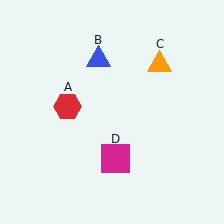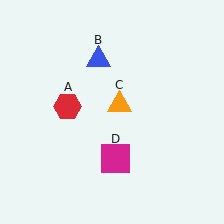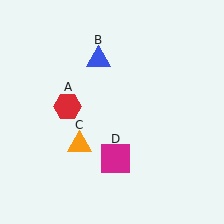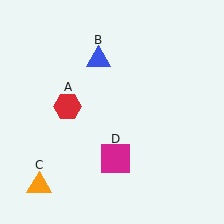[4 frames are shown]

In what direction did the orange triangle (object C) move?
The orange triangle (object C) moved down and to the left.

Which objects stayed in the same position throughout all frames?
Red hexagon (object A) and blue triangle (object B) and magenta square (object D) remained stationary.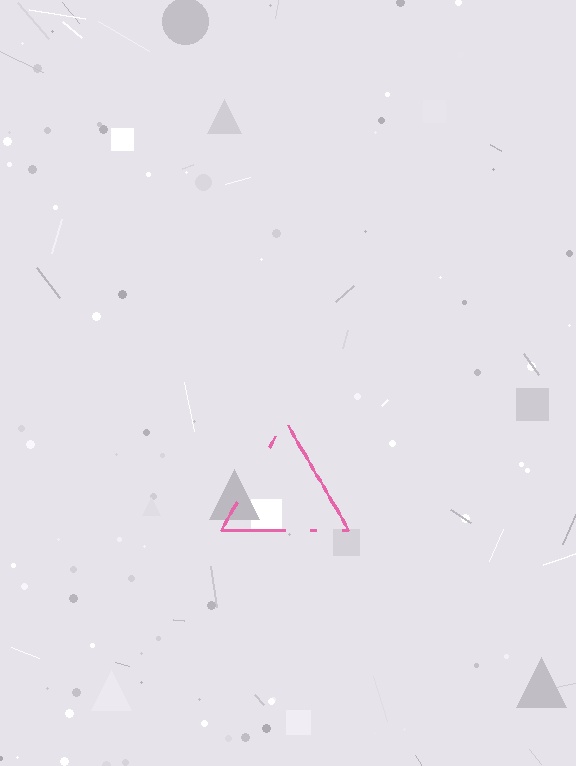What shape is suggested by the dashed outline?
The dashed outline suggests a triangle.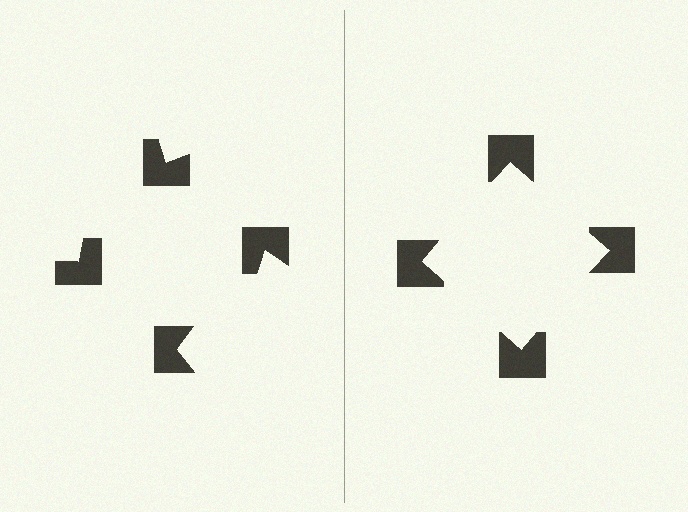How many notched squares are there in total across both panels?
8 — 4 on each side.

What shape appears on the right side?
An illusory square.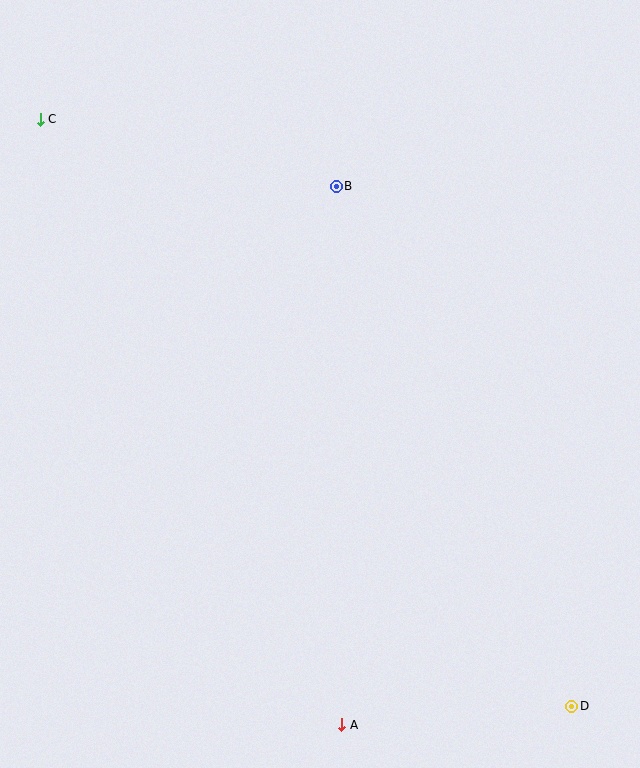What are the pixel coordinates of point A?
Point A is at (341, 725).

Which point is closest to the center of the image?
Point B at (336, 186) is closest to the center.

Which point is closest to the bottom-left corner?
Point A is closest to the bottom-left corner.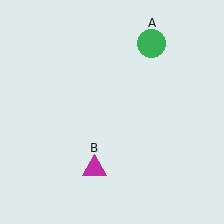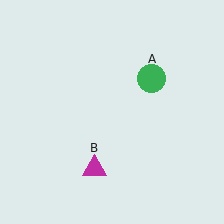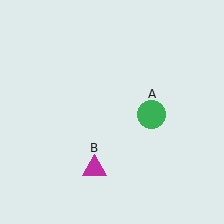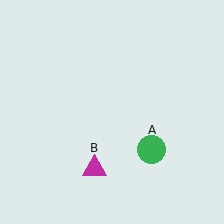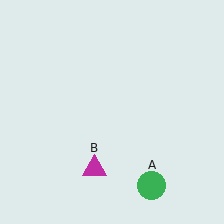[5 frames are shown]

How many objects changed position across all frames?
1 object changed position: green circle (object A).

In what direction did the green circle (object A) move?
The green circle (object A) moved down.